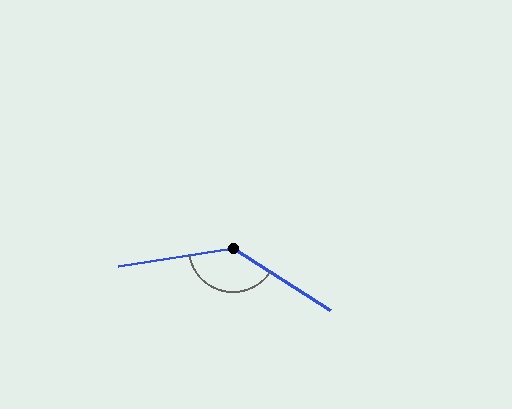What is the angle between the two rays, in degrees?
Approximately 139 degrees.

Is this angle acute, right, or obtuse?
It is obtuse.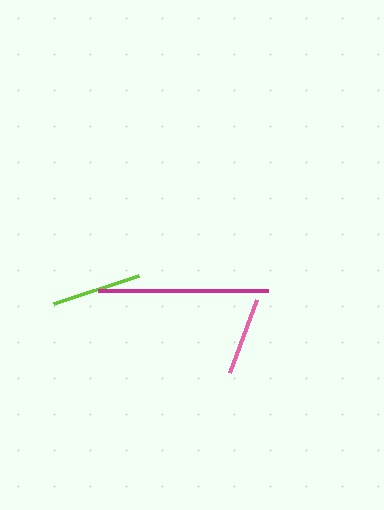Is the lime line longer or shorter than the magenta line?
The magenta line is longer than the lime line.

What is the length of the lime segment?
The lime segment is approximately 90 pixels long.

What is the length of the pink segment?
The pink segment is approximately 78 pixels long.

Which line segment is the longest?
The magenta line is the longest at approximately 170 pixels.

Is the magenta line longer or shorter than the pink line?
The magenta line is longer than the pink line.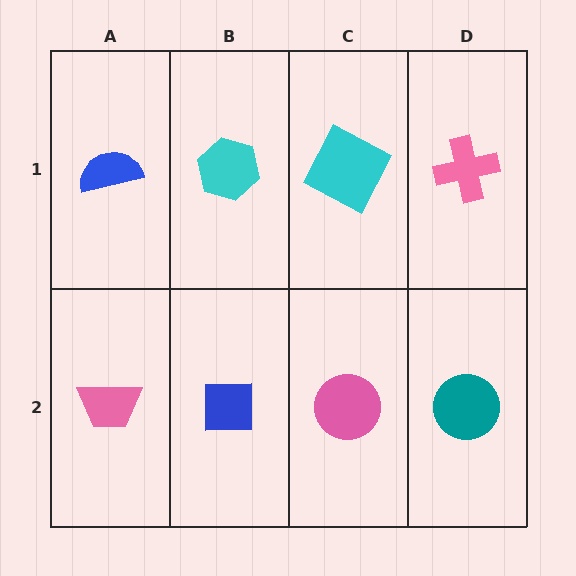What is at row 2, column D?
A teal circle.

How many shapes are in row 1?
4 shapes.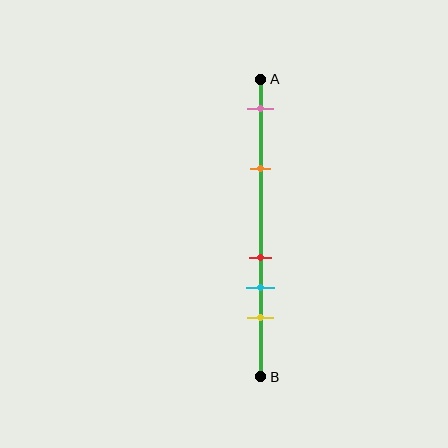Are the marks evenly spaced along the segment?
No, the marks are not evenly spaced.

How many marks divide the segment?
There are 5 marks dividing the segment.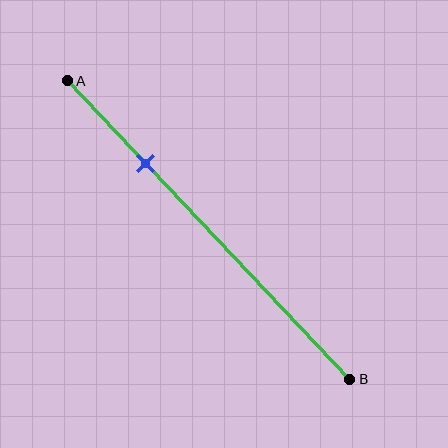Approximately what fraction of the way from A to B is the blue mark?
The blue mark is approximately 30% of the way from A to B.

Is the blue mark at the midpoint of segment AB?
No, the mark is at about 30% from A, not at the 50% midpoint.